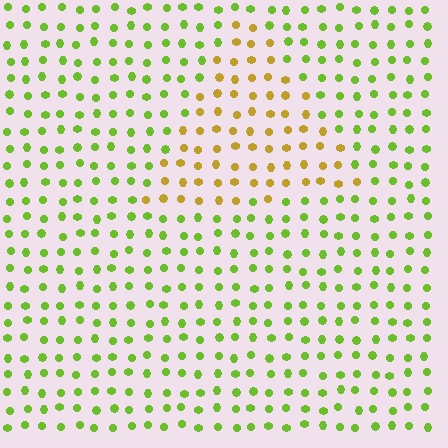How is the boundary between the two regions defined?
The boundary is defined purely by a slight shift in hue (about 47 degrees). Spacing, size, and orientation are identical on both sides.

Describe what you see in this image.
The image is filled with small lime elements in a uniform arrangement. A triangle-shaped region is visible where the elements are tinted to a slightly different hue, forming a subtle color boundary.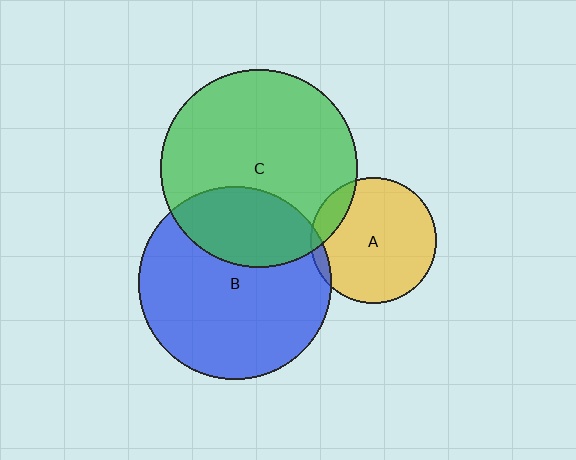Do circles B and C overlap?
Yes.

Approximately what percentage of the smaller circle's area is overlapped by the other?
Approximately 30%.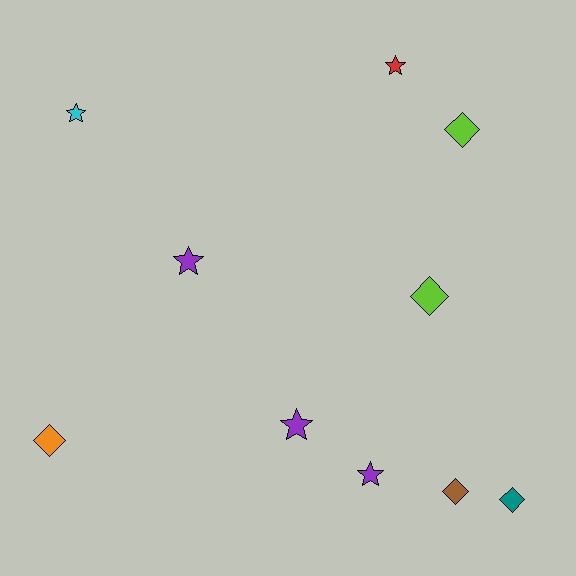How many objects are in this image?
There are 10 objects.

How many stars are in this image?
There are 5 stars.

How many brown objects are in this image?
There is 1 brown object.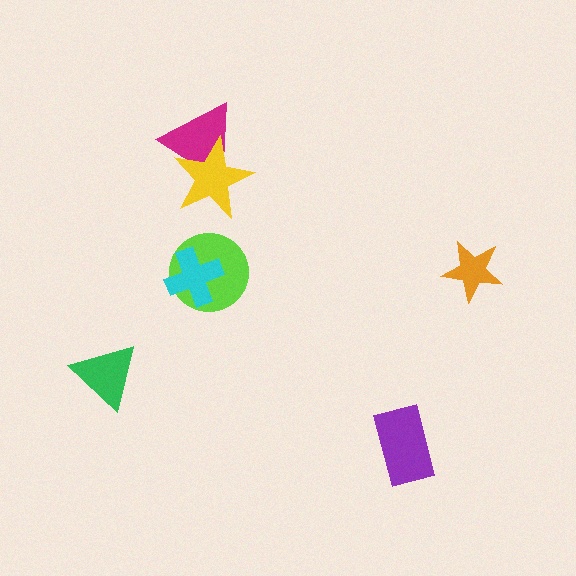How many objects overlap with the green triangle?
0 objects overlap with the green triangle.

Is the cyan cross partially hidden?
No, no other shape covers it.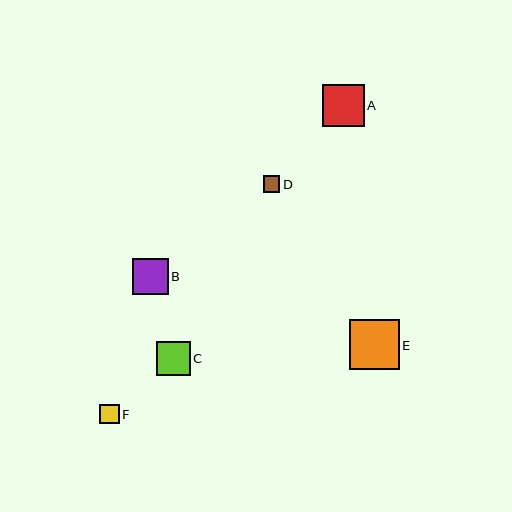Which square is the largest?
Square E is the largest with a size of approximately 49 pixels.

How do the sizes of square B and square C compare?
Square B and square C are approximately the same size.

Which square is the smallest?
Square D is the smallest with a size of approximately 17 pixels.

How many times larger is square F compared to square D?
Square F is approximately 1.2 times the size of square D.